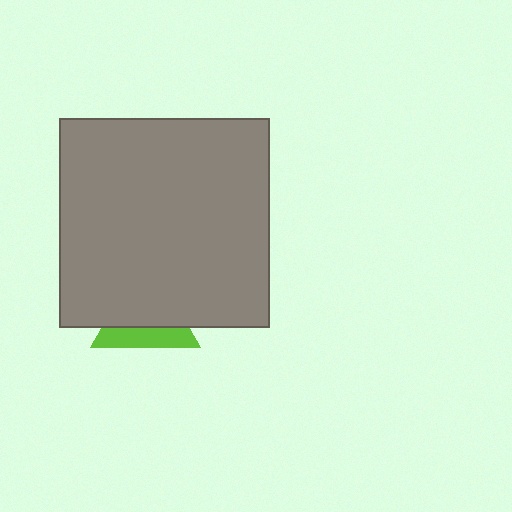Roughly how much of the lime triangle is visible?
A small part of it is visible (roughly 37%).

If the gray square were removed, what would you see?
You would see the complete lime triangle.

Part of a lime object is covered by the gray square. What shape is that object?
It is a triangle.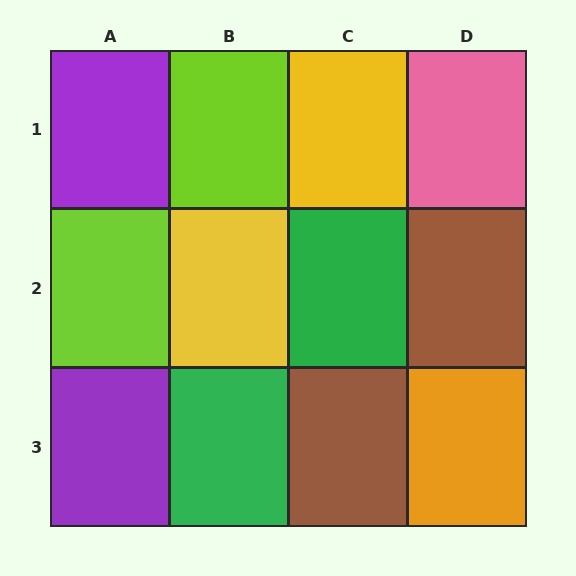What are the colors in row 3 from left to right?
Purple, green, brown, orange.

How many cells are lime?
2 cells are lime.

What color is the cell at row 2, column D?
Brown.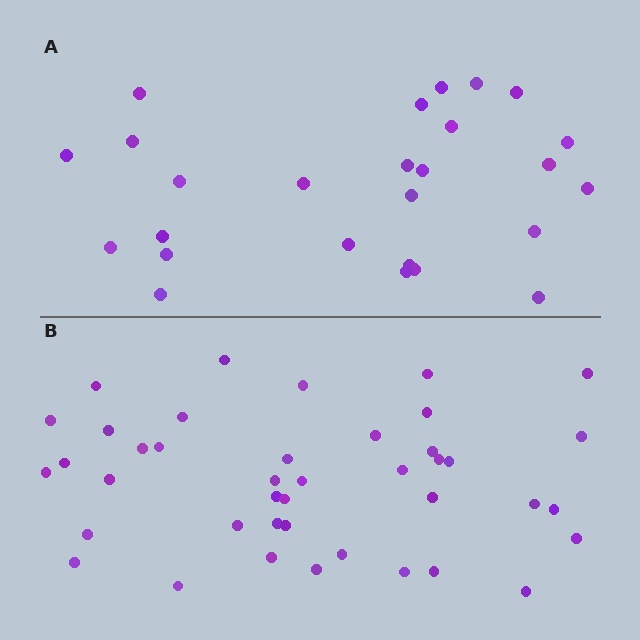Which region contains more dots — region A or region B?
Region B (the bottom region) has more dots.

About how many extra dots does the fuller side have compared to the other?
Region B has approximately 15 more dots than region A.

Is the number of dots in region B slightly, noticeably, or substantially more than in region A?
Region B has substantially more. The ratio is roughly 1.6 to 1.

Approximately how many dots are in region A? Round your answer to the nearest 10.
About 30 dots. (The exact count is 26, which rounds to 30.)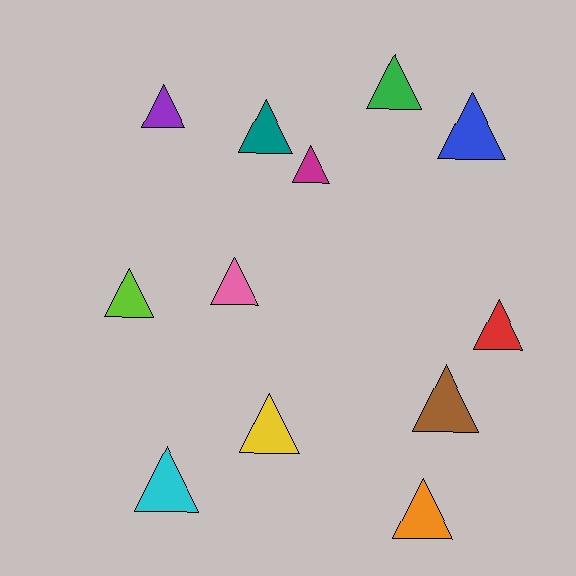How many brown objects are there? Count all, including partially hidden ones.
There is 1 brown object.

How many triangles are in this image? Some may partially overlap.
There are 12 triangles.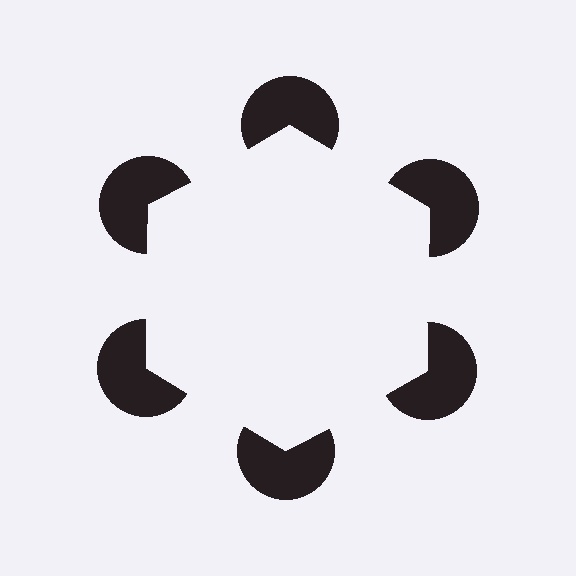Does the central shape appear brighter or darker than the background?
It typically appears slightly brighter than the background, even though no actual brightness change is drawn.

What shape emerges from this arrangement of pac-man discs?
An illusory hexagon — its edges are inferred from the aligned wedge cuts in the pac-man discs, not physically drawn.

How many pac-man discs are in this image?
There are 6 — one at each vertex of the illusory hexagon.